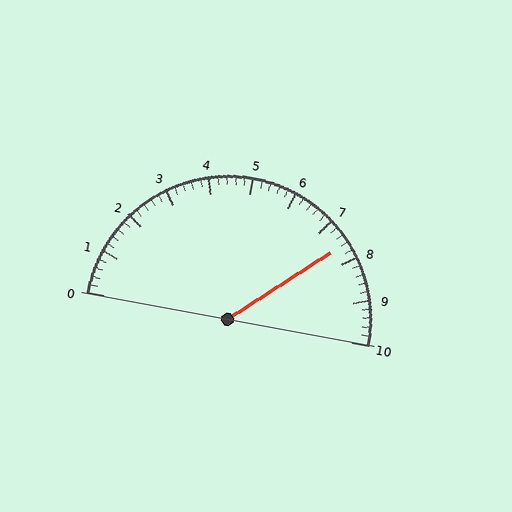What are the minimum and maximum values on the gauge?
The gauge ranges from 0 to 10.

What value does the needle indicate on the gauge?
The needle indicates approximately 7.6.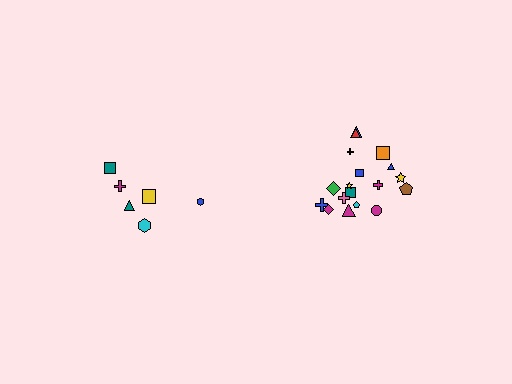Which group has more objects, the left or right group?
The right group.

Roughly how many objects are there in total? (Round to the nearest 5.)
Roughly 25 objects in total.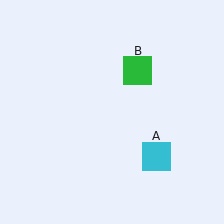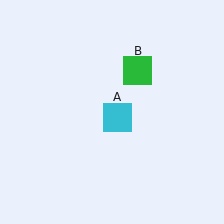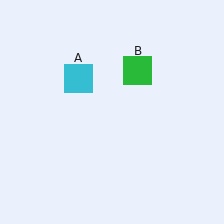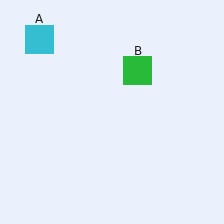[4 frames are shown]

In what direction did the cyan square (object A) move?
The cyan square (object A) moved up and to the left.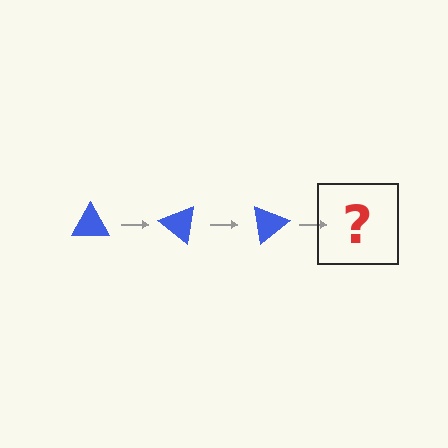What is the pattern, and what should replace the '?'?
The pattern is that the triangle rotates 40 degrees each step. The '?' should be a blue triangle rotated 120 degrees.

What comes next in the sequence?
The next element should be a blue triangle rotated 120 degrees.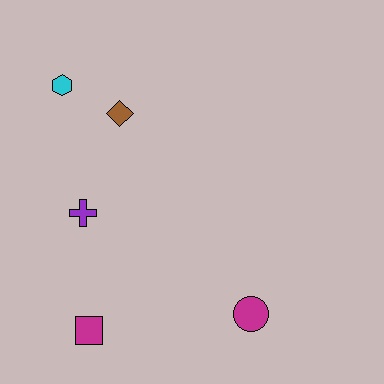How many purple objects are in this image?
There is 1 purple object.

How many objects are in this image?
There are 5 objects.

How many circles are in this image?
There is 1 circle.